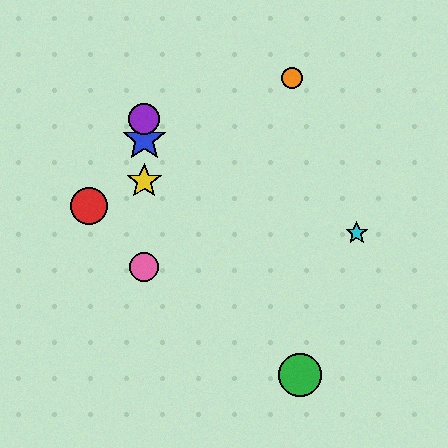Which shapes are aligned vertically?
The blue star, the yellow star, the purple circle, the pink circle are aligned vertically.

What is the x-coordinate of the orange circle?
The orange circle is at x≈292.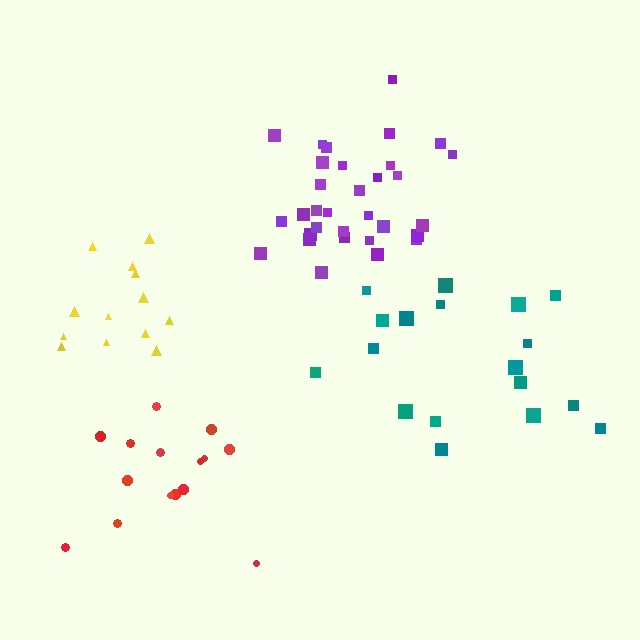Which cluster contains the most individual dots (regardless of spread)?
Purple (32).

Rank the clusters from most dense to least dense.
purple, yellow, red, teal.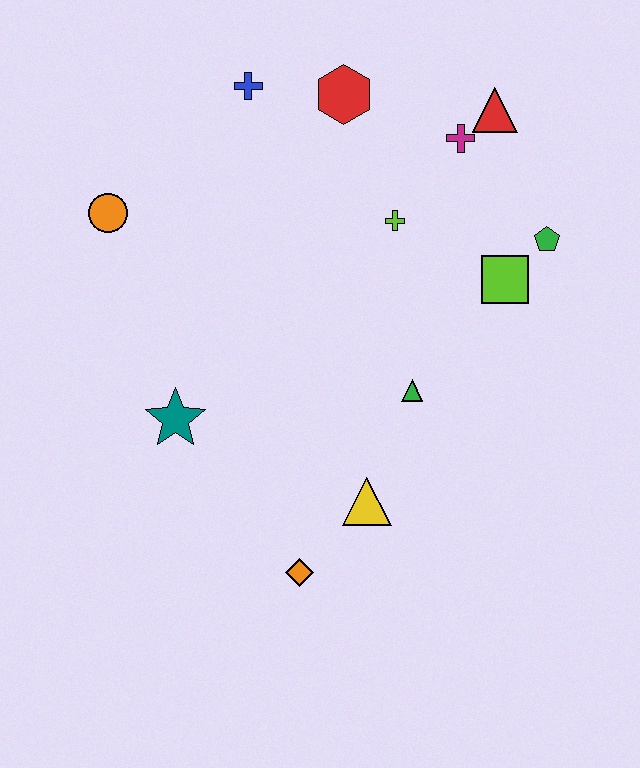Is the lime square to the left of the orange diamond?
No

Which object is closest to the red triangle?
The magenta cross is closest to the red triangle.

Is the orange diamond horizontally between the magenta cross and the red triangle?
No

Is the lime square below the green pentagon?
Yes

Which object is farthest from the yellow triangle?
The blue cross is farthest from the yellow triangle.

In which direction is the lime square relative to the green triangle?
The lime square is above the green triangle.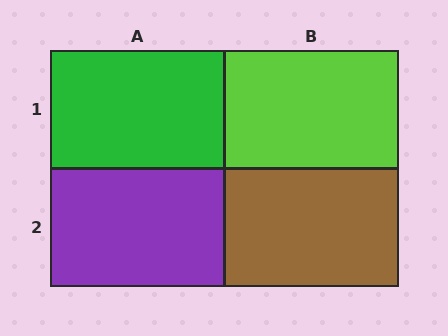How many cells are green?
1 cell is green.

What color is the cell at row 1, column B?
Lime.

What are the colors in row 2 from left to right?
Purple, brown.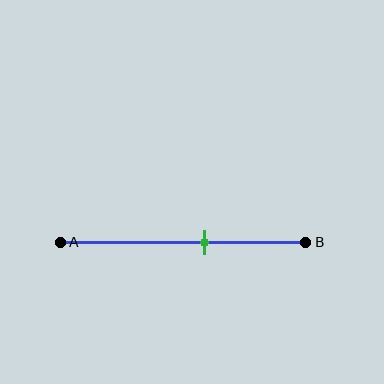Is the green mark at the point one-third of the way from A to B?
No, the mark is at about 60% from A, not at the 33% one-third point.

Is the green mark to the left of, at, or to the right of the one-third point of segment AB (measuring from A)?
The green mark is to the right of the one-third point of segment AB.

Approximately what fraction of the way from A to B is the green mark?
The green mark is approximately 60% of the way from A to B.